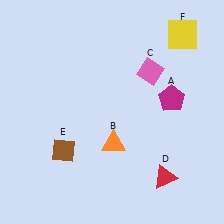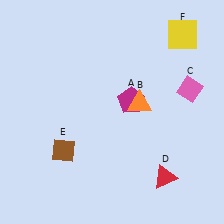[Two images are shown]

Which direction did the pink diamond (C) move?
The pink diamond (C) moved right.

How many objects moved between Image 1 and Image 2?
3 objects moved between the two images.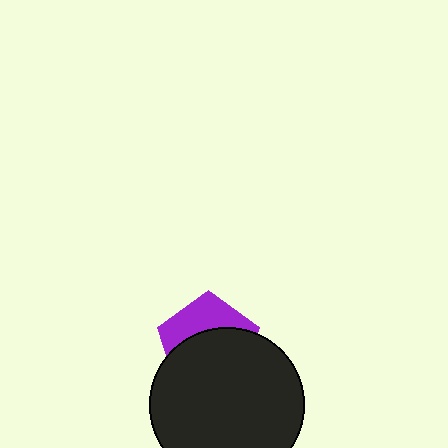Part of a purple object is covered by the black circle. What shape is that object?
It is a pentagon.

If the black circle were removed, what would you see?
You would see the complete purple pentagon.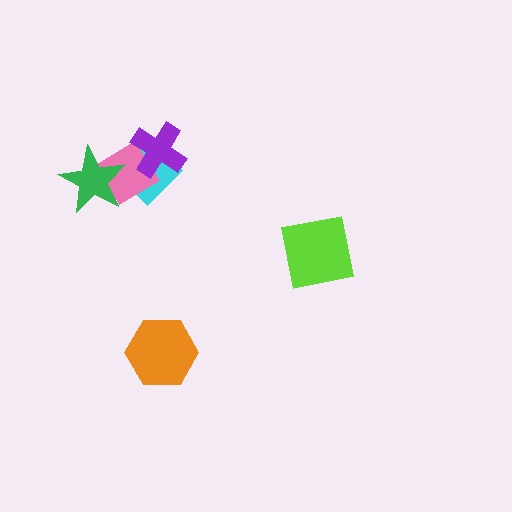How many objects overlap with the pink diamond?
3 objects overlap with the pink diamond.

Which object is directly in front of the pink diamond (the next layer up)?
The green star is directly in front of the pink diamond.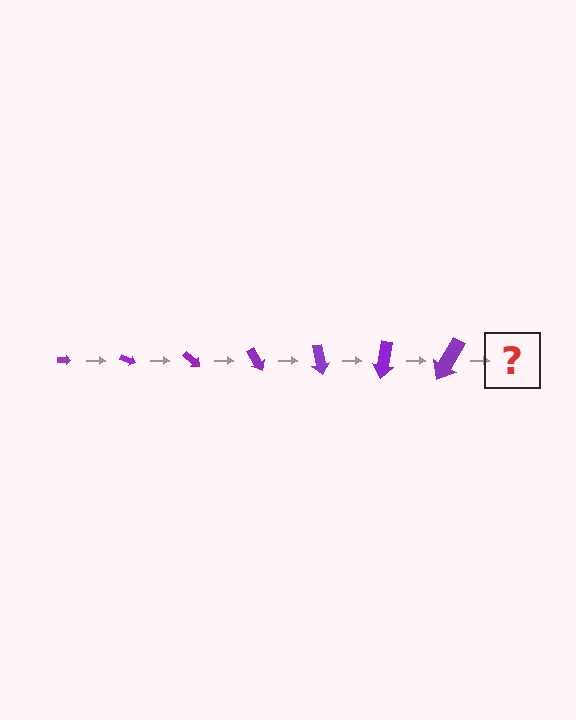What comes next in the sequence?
The next element should be an arrow, larger than the previous one and rotated 140 degrees from the start.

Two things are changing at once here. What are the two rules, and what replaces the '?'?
The two rules are that the arrow grows larger each step and it rotates 20 degrees each step. The '?' should be an arrow, larger than the previous one and rotated 140 degrees from the start.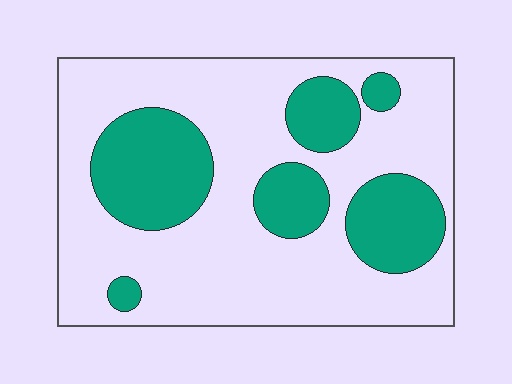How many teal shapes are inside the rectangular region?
6.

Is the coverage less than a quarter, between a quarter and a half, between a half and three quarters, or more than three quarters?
Between a quarter and a half.